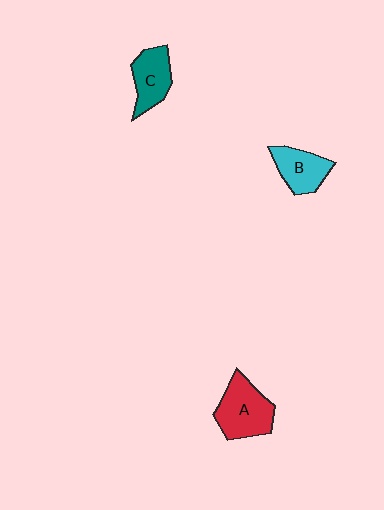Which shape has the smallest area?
Shape B (cyan).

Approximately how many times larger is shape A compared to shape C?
Approximately 1.3 times.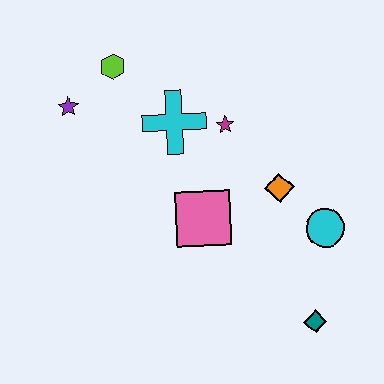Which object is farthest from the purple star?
The teal diamond is farthest from the purple star.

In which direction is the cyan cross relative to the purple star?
The cyan cross is to the right of the purple star.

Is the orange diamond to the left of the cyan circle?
Yes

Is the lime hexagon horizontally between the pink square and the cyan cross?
No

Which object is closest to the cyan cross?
The magenta star is closest to the cyan cross.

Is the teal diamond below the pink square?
Yes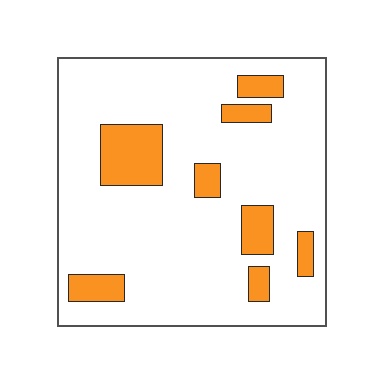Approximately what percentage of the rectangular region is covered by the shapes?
Approximately 15%.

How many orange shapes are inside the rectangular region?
8.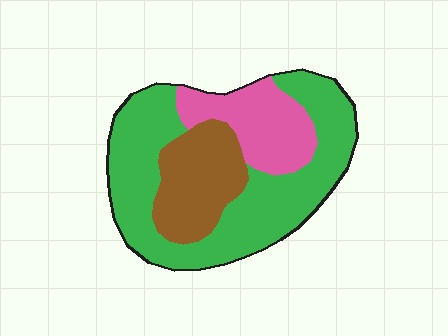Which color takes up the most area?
Green, at roughly 55%.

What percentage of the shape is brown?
Brown takes up less than a quarter of the shape.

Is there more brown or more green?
Green.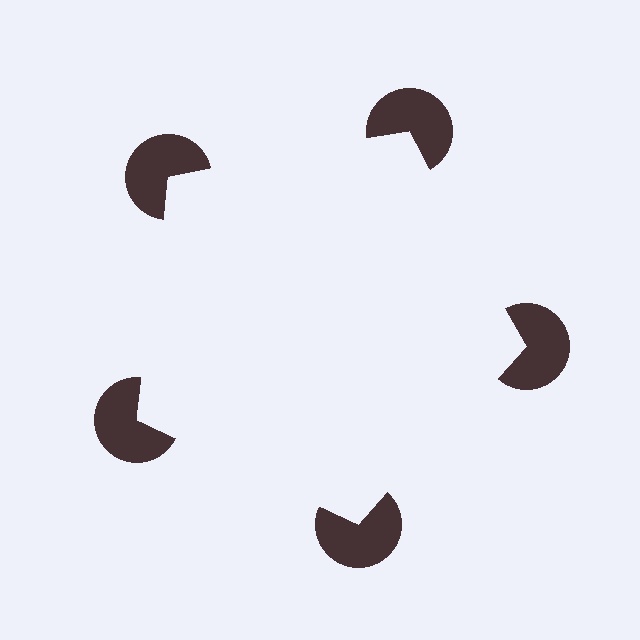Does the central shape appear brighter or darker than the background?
It typically appears slightly brighter than the background, even though no actual brightness change is drawn.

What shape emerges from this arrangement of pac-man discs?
An illusory pentagon — its edges are inferred from the aligned wedge cuts in the pac-man discs, not physically drawn.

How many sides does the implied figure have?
5 sides.